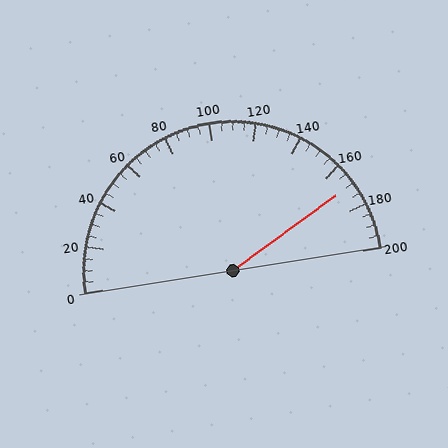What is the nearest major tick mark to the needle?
The nearest major tick mark is 160.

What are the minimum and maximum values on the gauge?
The gauge ranges from 0 to 200.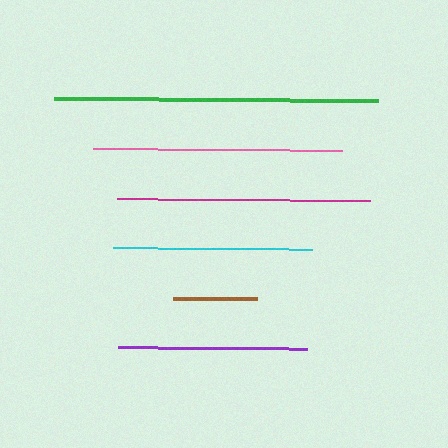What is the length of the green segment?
The green segment is approximately 324 pixels long.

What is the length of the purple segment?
The purple segment is approximately 189 pixels long.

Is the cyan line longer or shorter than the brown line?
The cyan line is longer than the brown line.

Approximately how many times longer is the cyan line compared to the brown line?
The cyan line is approximately 2.4 times the length of the brown line.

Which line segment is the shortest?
The brown line is the shortest at approximately 84 pixels.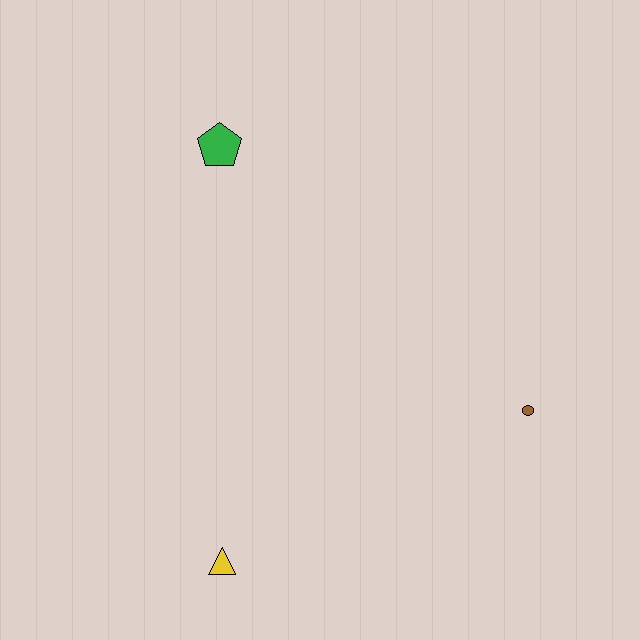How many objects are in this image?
There are 3 objects.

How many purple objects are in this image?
There are no purple objects.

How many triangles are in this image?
There is 1 triangle.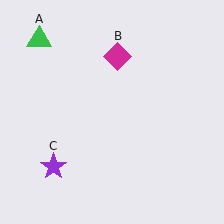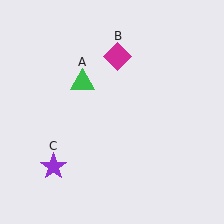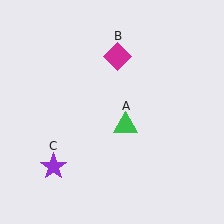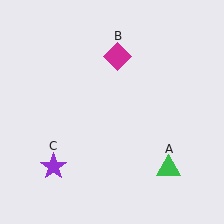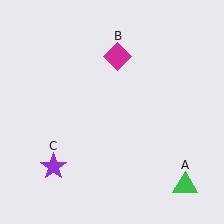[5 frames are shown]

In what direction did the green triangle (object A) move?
The green triangle (object A) moved down and to the right.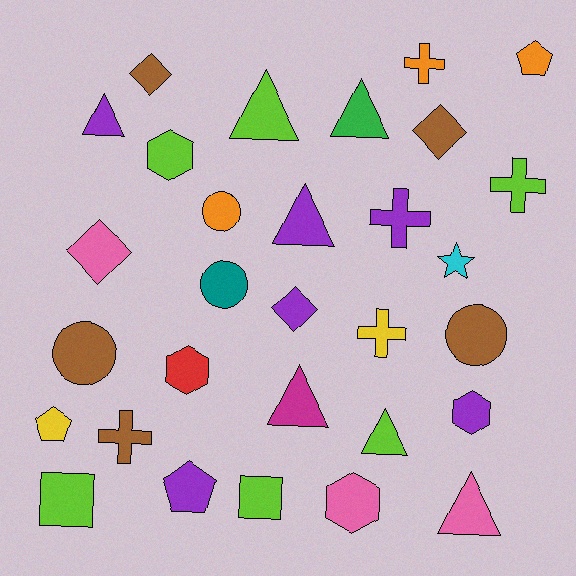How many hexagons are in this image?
There are 4 hexagons.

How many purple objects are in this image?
There are 6 purple objects.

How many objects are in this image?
There are 30 objects.